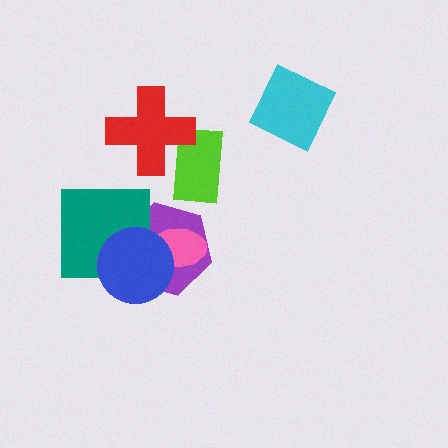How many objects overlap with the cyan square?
0 objects overlap with the cyan square.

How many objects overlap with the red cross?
1 object overlaps with the red cross.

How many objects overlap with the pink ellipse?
2 objects overlap with the pink ellipse.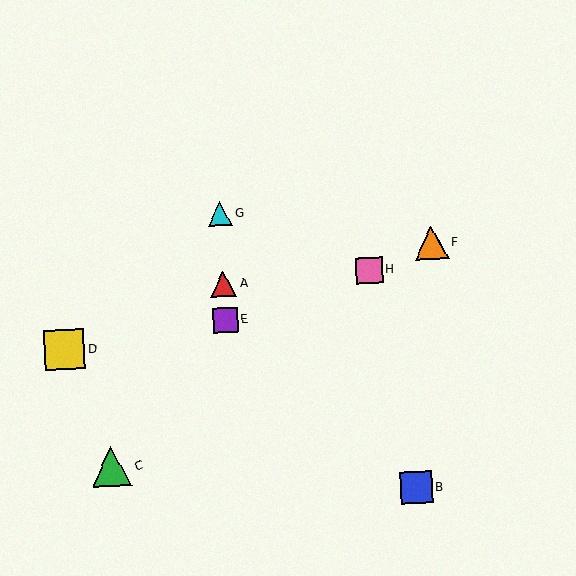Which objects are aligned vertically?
Objects A, E, G are aligned vertically.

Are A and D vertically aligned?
No, A is at x≈223 and D is at x≈64.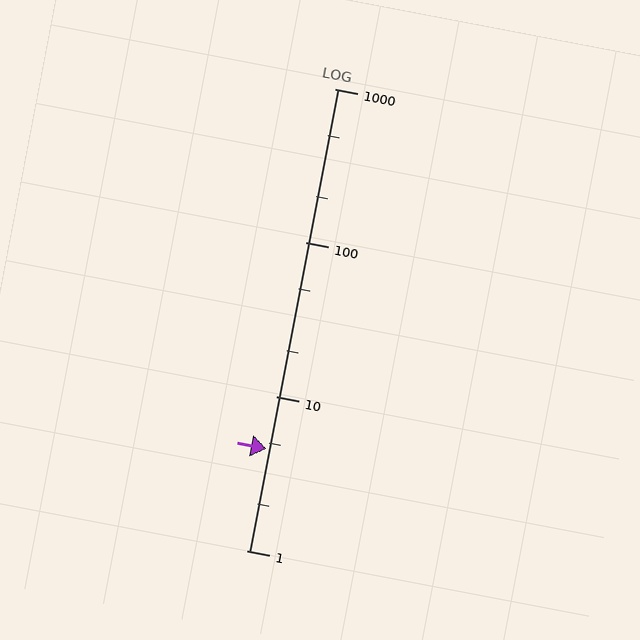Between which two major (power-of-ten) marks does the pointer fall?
The pointer is between 1 and 10.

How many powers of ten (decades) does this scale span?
The scale spans 3 decades, from 1 to 1000.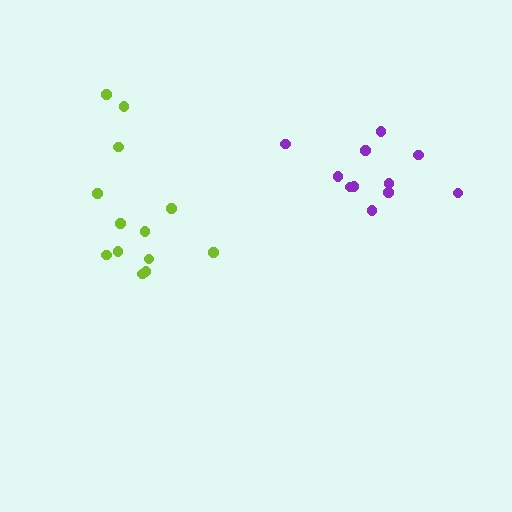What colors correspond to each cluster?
The clusters are colored: lime, purple.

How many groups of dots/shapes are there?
There are 2 groups.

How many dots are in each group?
Group 1: 13 dots, Group 2: 11 dots (24 total).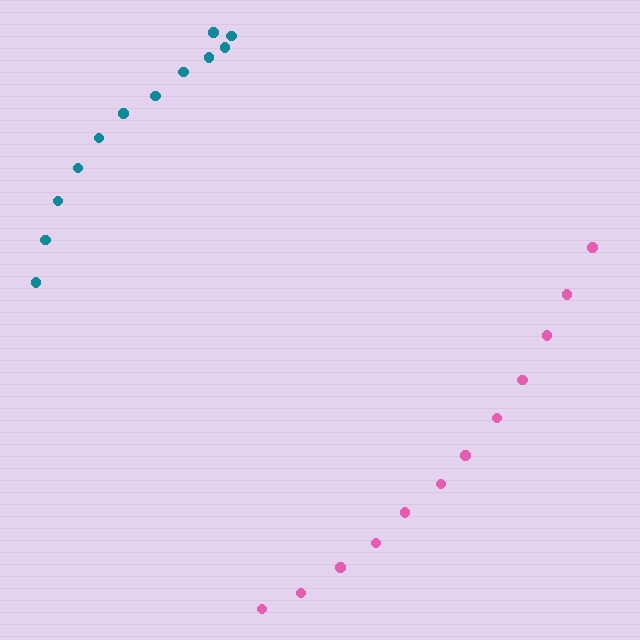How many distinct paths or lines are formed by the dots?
There are 2 distinct paths.